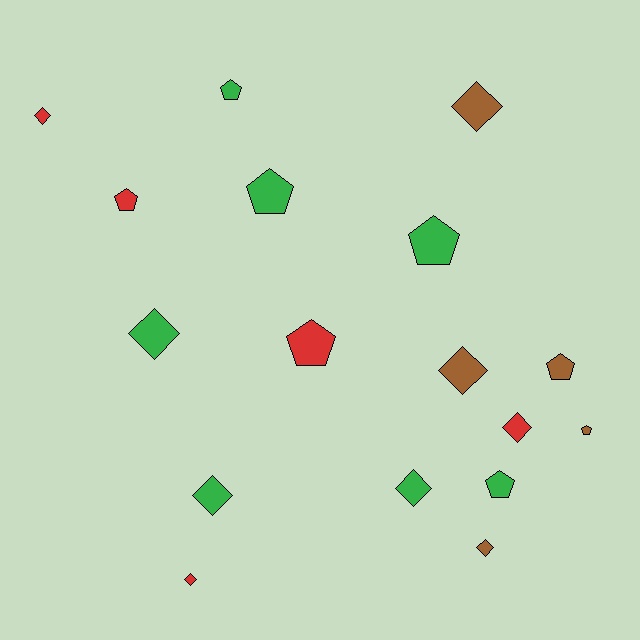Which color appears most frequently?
Green, with 7 objects.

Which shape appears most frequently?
Diamond, with 9 objects.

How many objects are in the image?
There are 17 objects.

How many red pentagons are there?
There are 2 red pentagons.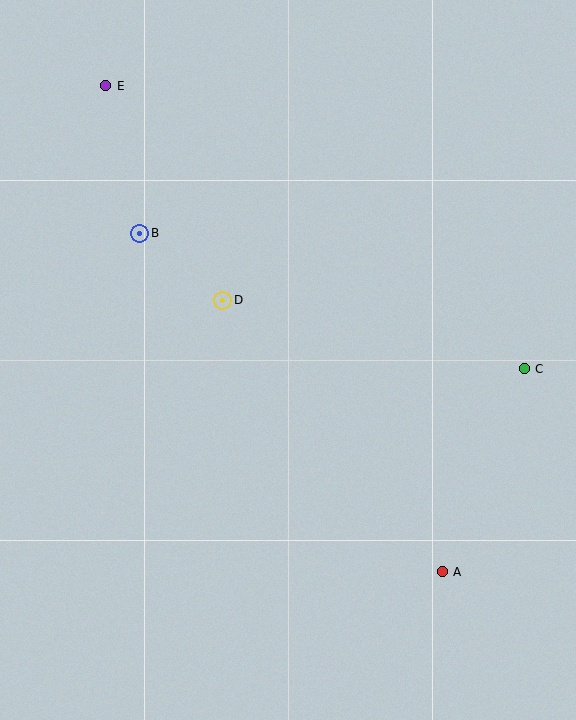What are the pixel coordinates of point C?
Point C is at (524, 369).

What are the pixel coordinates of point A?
Point A is at (442, 572).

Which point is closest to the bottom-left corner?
Point A is closest to the bottom-left corner.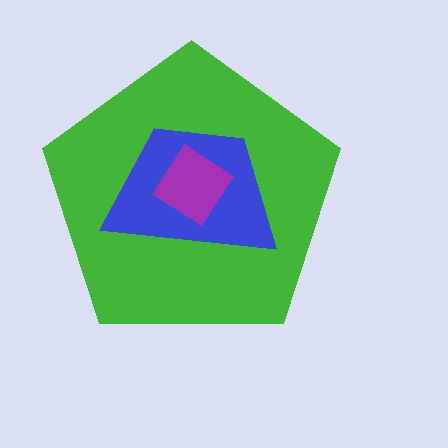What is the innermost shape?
The purple diamond.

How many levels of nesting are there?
3.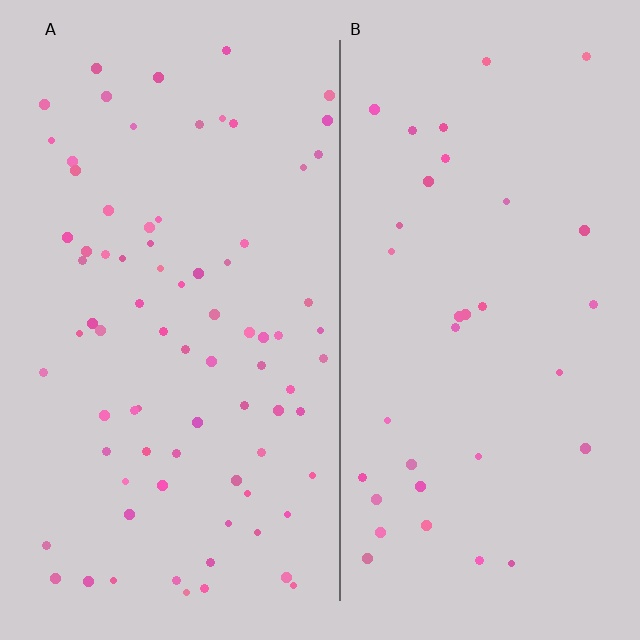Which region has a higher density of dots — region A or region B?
A (the left).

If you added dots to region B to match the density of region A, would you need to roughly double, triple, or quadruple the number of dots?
Approximately double.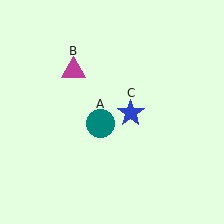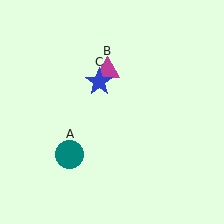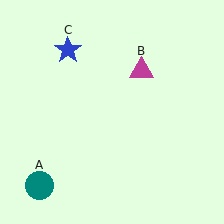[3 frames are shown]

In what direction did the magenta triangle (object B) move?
The magenta triangle (object B) moved right.